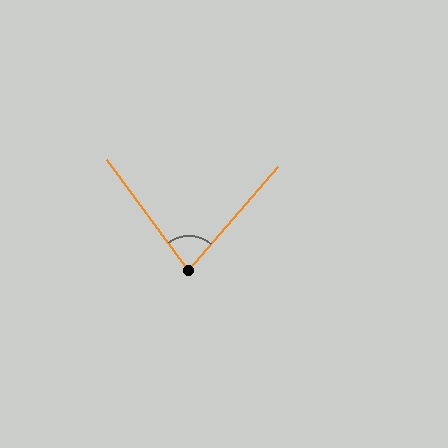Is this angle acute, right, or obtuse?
It is acute.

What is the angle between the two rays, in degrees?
Approximately 77 degrees.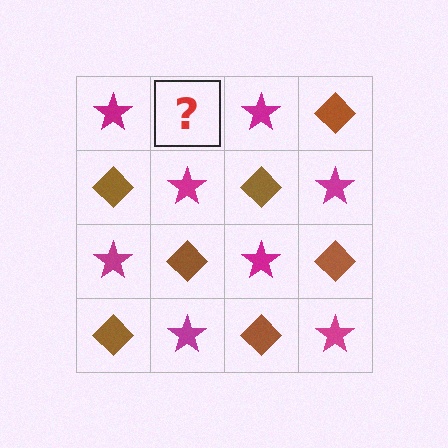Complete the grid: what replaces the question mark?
The question mark should be replaced with a brown diamond.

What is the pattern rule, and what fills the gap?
The rule is that it alternates magenta star and brown diamond in a checkerboard pattern. The gap should be filled with a brown diamond.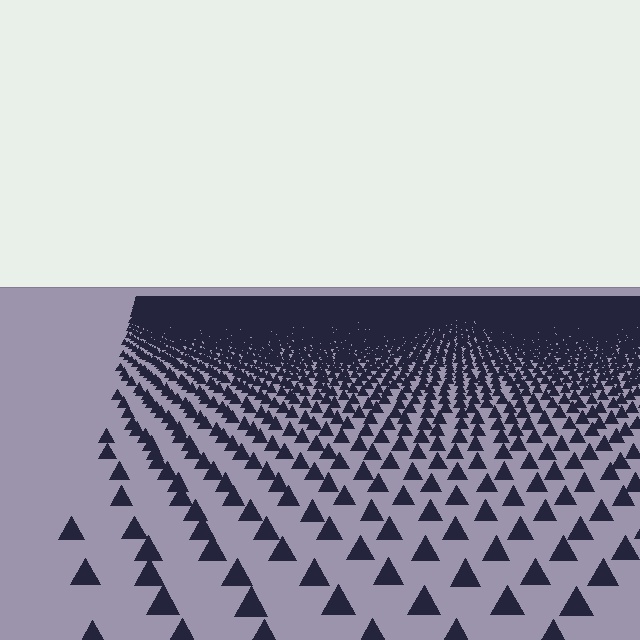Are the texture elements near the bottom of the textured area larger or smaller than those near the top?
Larger. Near the bottom, elements are closer to the viewer and appear at a bigger on-screen size.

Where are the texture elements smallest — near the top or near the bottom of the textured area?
Near the top.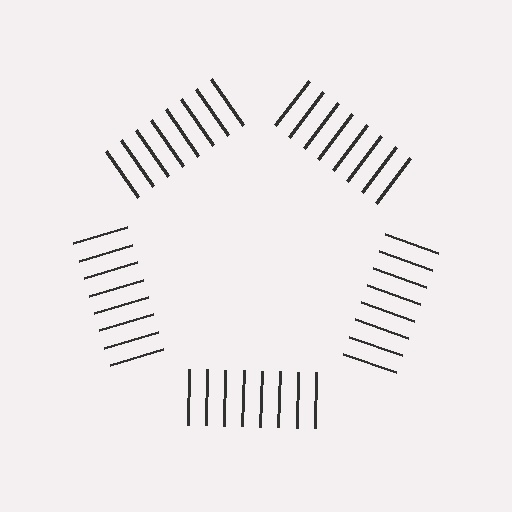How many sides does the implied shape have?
5 sides — the line-ends trace a pentagon.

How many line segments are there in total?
40 — 8 along each of the 5 edges.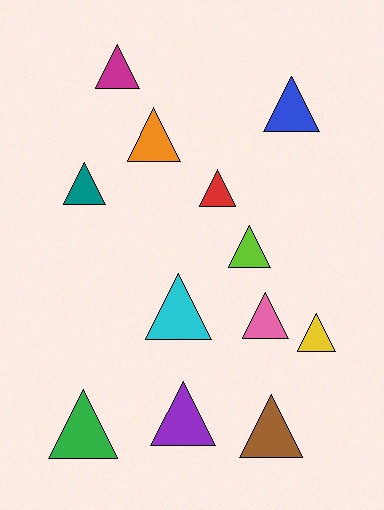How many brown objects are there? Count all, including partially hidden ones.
There is 1 brown object.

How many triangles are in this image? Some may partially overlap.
There are 12 triangles.